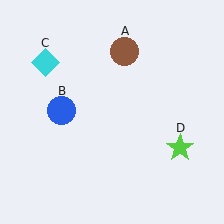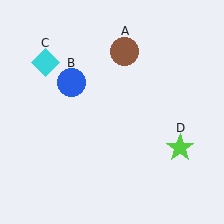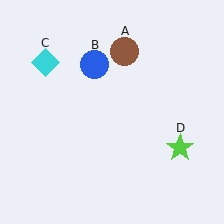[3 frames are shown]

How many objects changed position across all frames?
1 object changed position: blue circle (object B).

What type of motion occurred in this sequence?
The blue circle (object B) rotated clockwise around the center of the scene.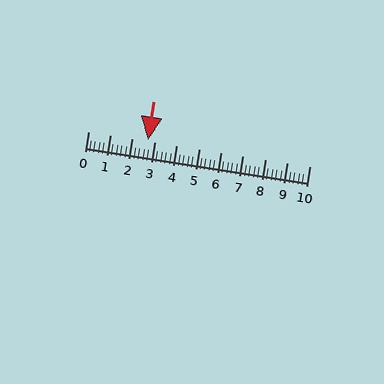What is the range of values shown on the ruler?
The ruler shows values from 0 to 10.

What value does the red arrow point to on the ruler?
The red arrow points to approximately 2.7.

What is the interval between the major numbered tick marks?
The major tick marks are spaced 1 units apart.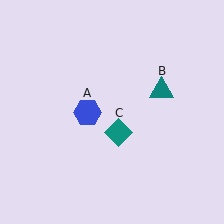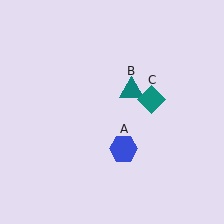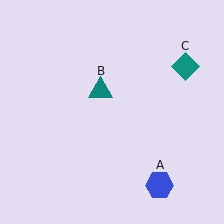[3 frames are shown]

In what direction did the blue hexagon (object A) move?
The blue hexagon (object A) moved down and to the right.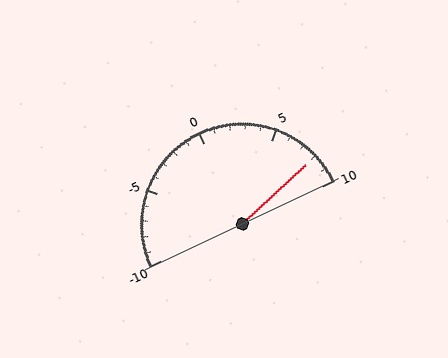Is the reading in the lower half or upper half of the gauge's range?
The reading is in the upper half of the range (-10 to 10).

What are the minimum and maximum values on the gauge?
The gauge ranges from -10 to 10.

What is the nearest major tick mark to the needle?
The nearest major tick mark is 10.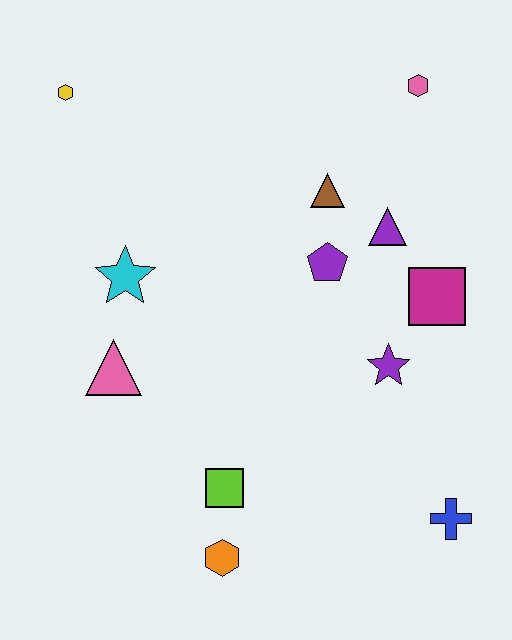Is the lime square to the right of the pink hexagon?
No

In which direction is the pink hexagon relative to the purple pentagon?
The pink hexagon is above the purple pentagon.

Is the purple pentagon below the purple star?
No